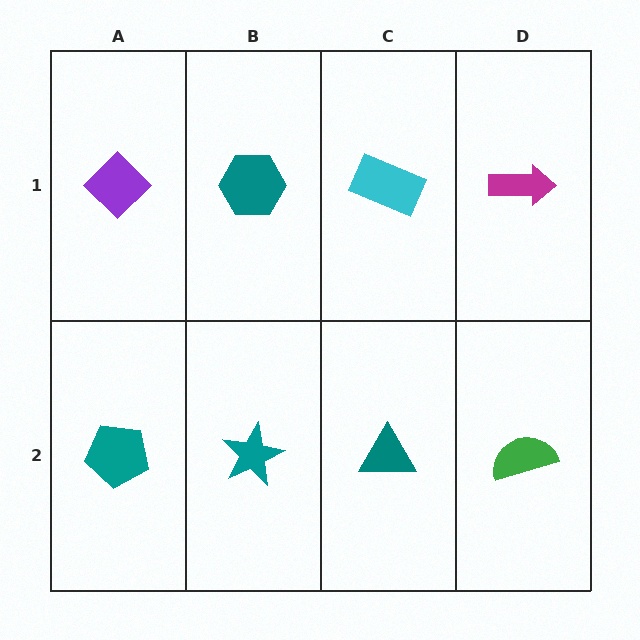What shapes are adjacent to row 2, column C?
A cyan rectangle (row 1, column C), a teal star (row 2, column B), a green semicircle (row 2, column D).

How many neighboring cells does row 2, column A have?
2.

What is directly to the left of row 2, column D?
A teal triangle.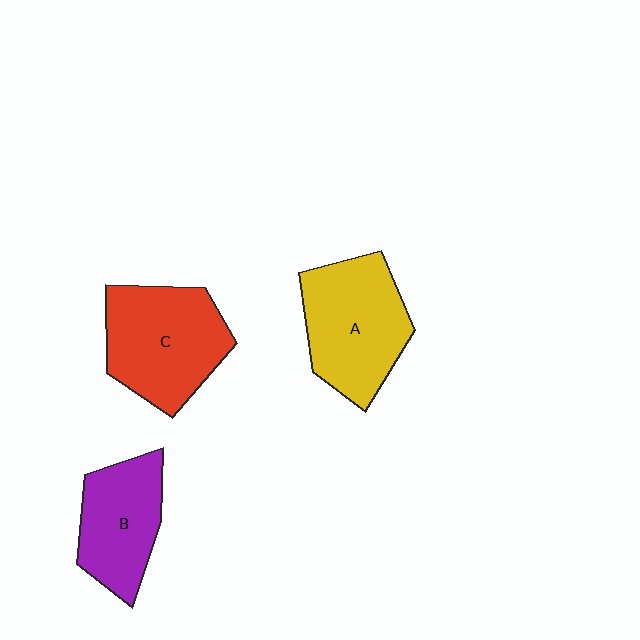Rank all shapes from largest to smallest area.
From largest to smallest: C (red), A (yellow), B (purple).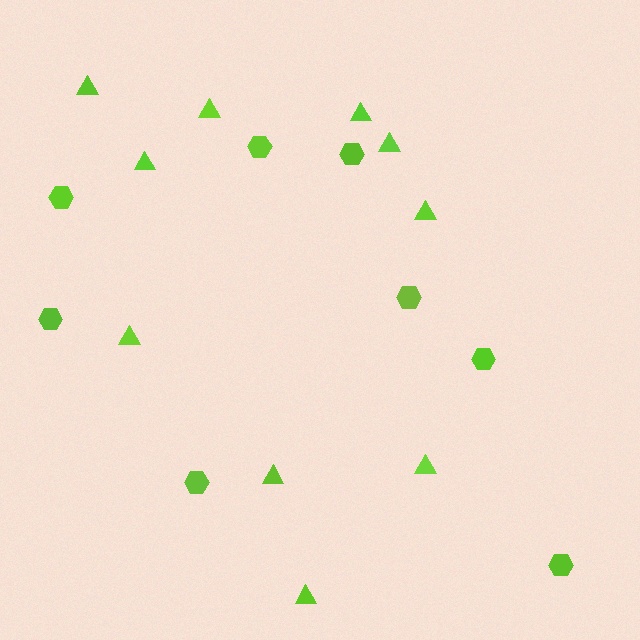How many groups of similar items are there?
There are 2 groups: one group of hexagons (8) and one group of triangles (10).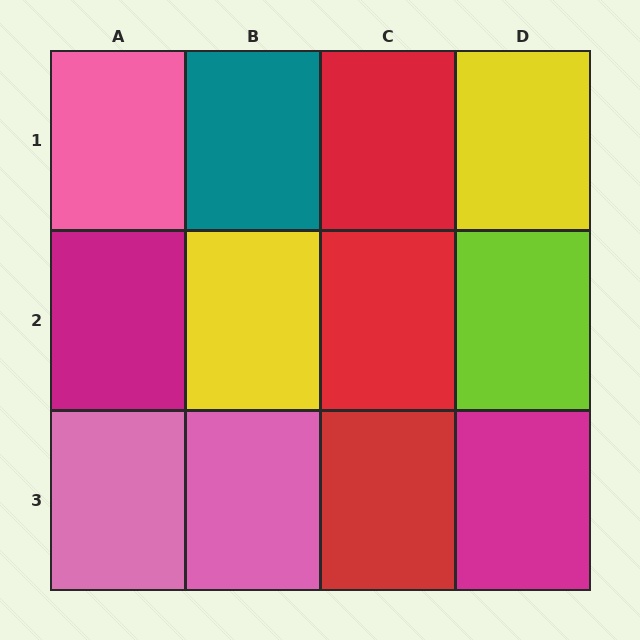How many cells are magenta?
2 cells are magenta.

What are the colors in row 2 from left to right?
Magenta, yellow, red, lime.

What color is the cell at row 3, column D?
Magenta.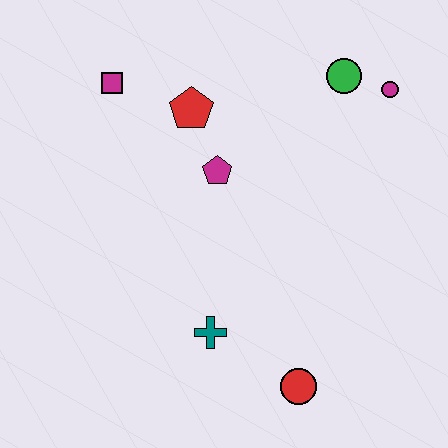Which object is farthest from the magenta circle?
The red circle is farthest from the magenta circle.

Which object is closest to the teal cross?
The red circle is closest to the teal cross.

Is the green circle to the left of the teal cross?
No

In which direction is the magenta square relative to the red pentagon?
The magenta square is to the left of the red pentagon.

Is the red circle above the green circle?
No